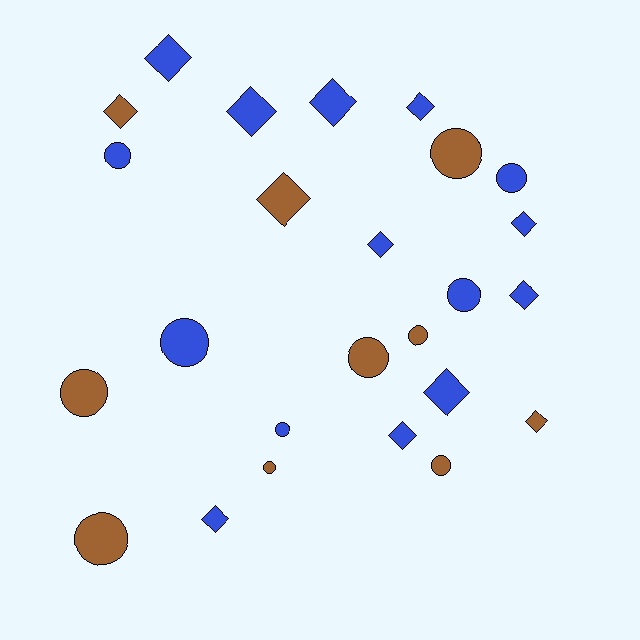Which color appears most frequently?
Blue, with 15 objects.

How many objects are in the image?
There are 25 objects.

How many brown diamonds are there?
There are 3 brown diamonds.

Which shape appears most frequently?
Diamond, with 13 objects.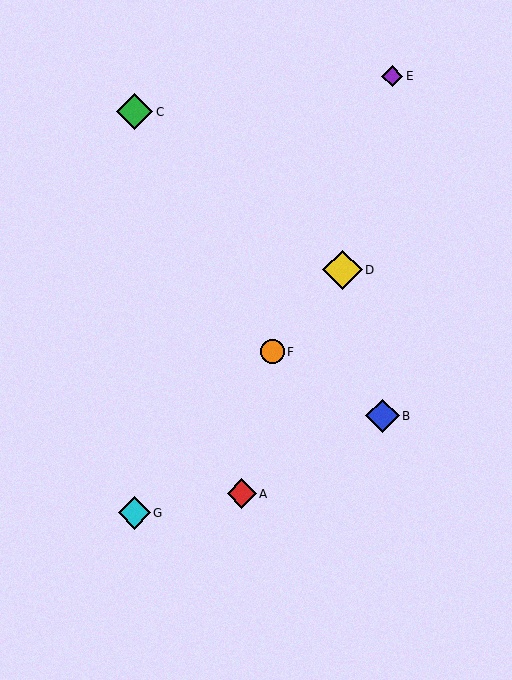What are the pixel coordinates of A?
Object A is at (242, 494).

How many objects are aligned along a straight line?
3 objects (D, F, G) are aligned along a straight line.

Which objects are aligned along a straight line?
Objects D, F, G are aligned along a straight line.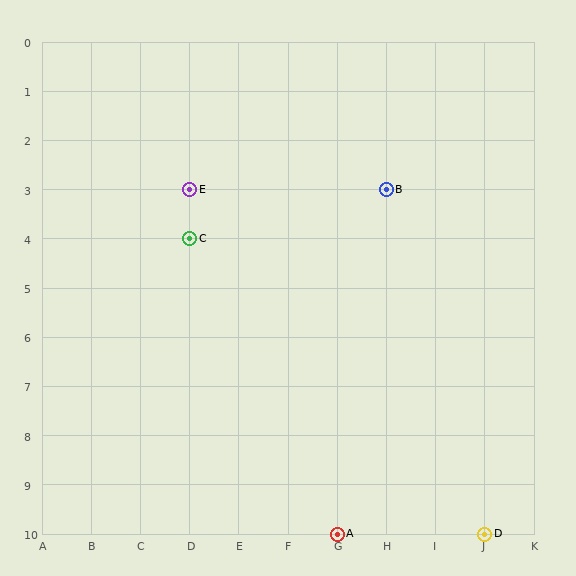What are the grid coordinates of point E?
Point E is at grid coordinates (D, 3).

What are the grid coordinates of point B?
Point B is at grid coordinates (H, 3).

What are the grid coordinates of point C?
Point C is at grid coordinates (D, 4).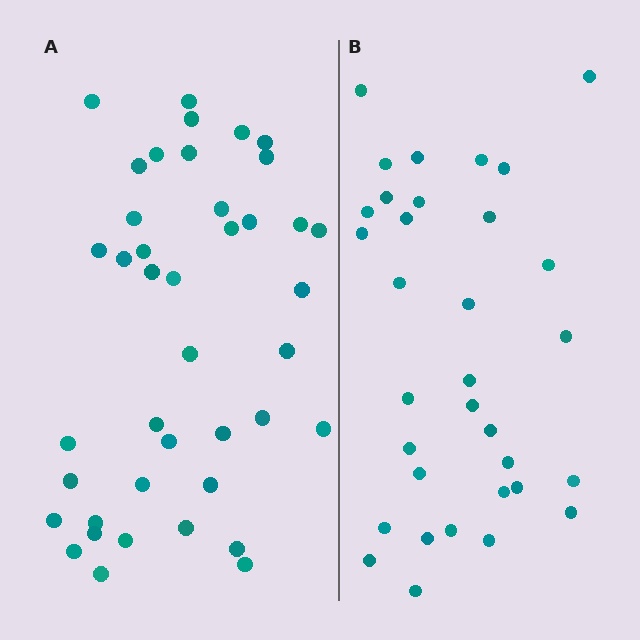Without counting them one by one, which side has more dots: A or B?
Region A (the left region) has more dots.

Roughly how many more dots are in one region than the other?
Region A has roughly 8 or so more dots than region B.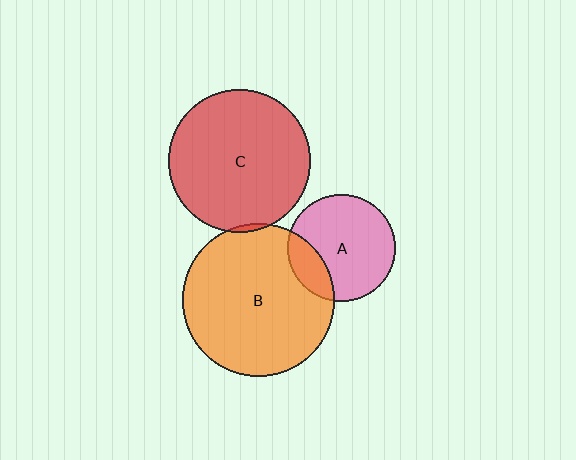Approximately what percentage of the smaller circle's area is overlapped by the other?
Approximately 20%.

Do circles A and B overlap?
Yes.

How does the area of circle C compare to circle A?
Approximately 1.8 times.